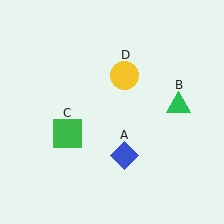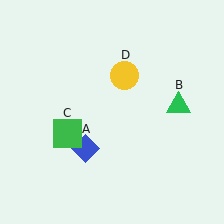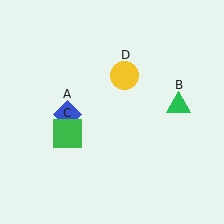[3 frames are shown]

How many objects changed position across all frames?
1 object changed position: blue diamond (object A).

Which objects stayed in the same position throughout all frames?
Green triangle (object B) and green square (object C) and yellow circle (object D) remained stationary.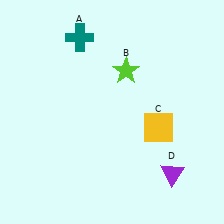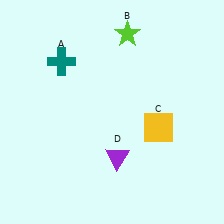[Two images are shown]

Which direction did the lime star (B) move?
The lime star (B) moved up.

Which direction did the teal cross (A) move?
The teal cross (A) moved down.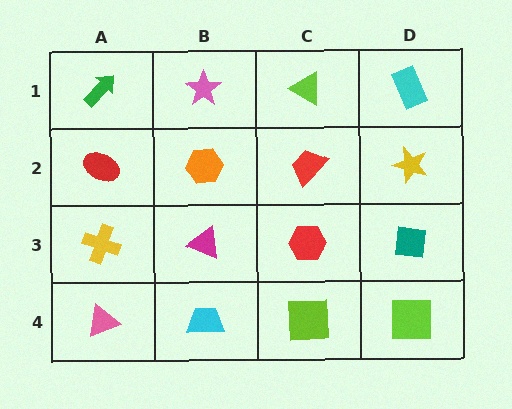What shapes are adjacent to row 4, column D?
A teal square (row 3, column D), a lime square (row 4, column C).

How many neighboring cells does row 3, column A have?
3.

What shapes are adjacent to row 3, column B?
An orange hexagon (row 2, column B), a cyan trapezoid (row 4, column B), a yellow cross (row 3, column A), a red hexagon (row 3, column C).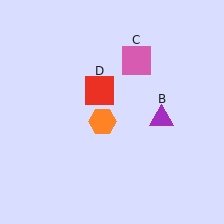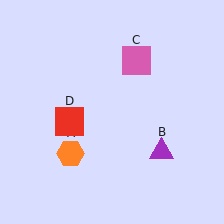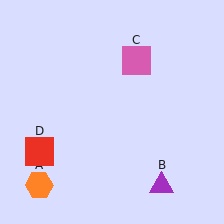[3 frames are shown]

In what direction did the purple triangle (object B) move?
The purple triangle (object B) moved down.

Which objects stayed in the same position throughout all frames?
Pink square (object C) remained stationary.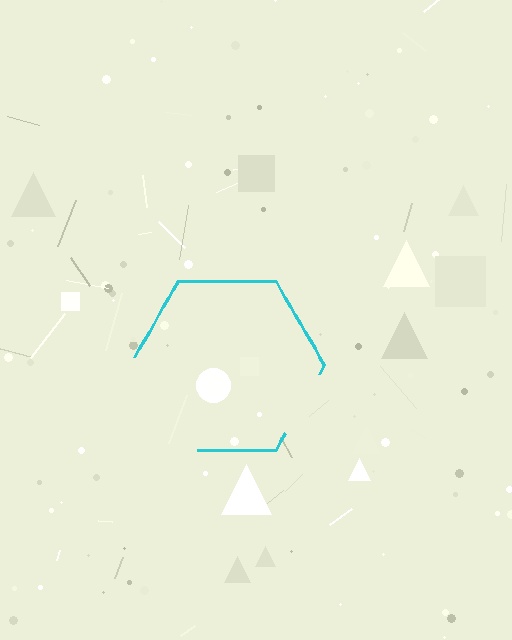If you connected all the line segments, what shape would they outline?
They would outline a hexagon.